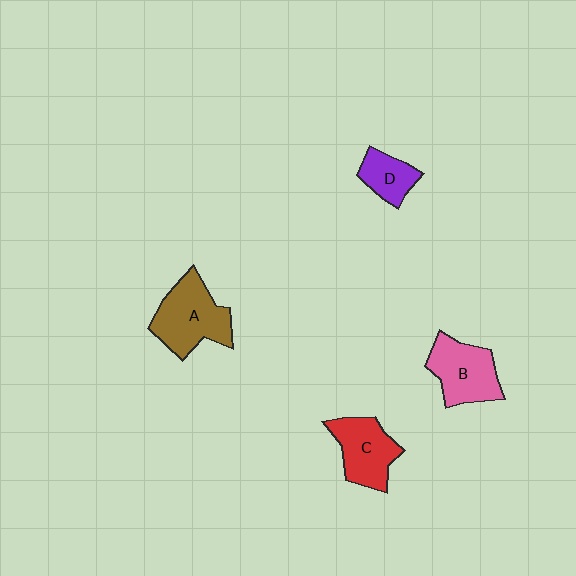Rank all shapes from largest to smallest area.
From largest to smallest: A (brown), B (pink), C (red), D (purple).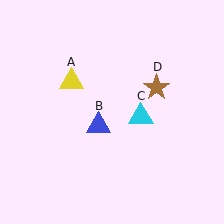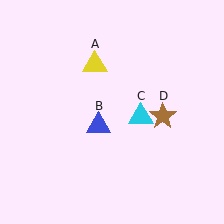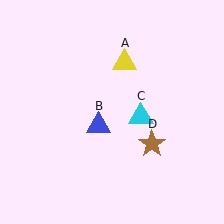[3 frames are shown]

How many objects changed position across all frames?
2 objects changed position: yellow triangle (object A), brown star (object D).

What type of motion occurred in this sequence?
The yellow triangle (object A), brown star (object D) rotated clockwise around the center of the scene.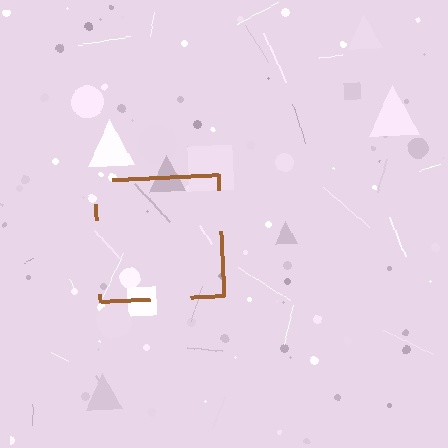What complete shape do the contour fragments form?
The contour fragments form a square.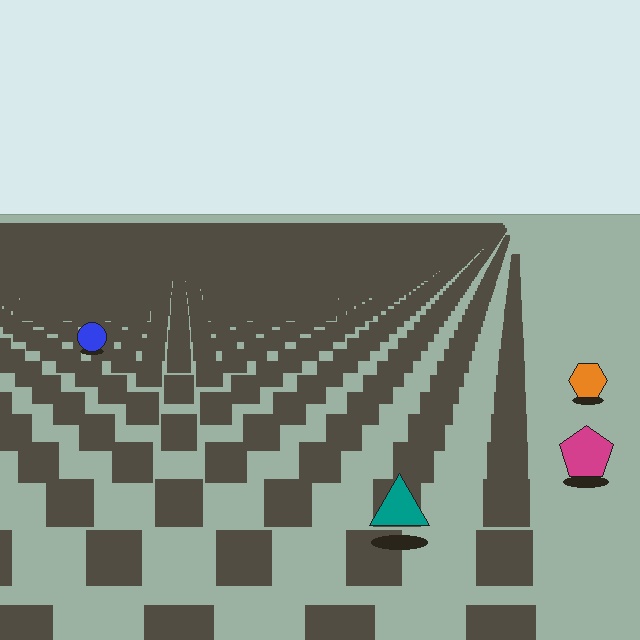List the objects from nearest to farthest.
From nearest to farthest: the teal triangle, the magenta pentagon, the orange hexagon, the blue circle.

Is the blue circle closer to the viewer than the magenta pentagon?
No. The magenta pentagon is closer — you can tell from the texture gradient: the ground texture is coarser near it.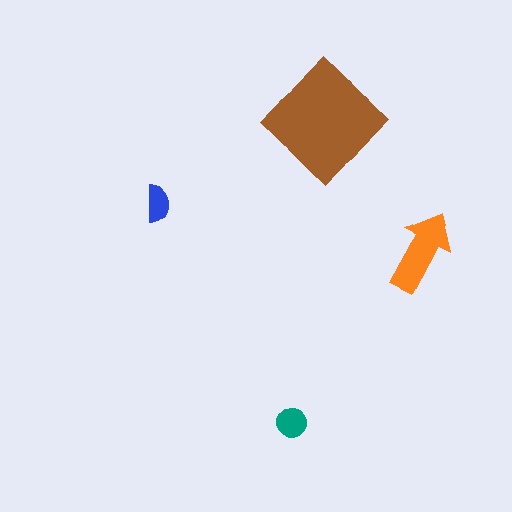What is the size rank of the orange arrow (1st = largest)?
2nd.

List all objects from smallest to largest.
The blue semicircle, the teal circle, the orange arrow, the brown diamond.